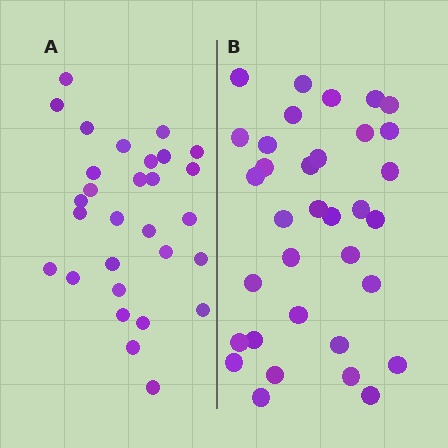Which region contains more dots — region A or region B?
Region B (the right region) has more dots.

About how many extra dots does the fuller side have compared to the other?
Region B has about 5 more dots than region A.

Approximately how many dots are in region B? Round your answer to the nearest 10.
About 30 dots. (The exact count is 34, which rounds to 30.)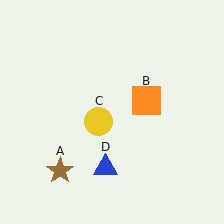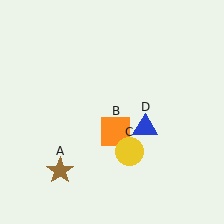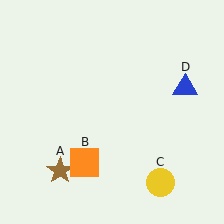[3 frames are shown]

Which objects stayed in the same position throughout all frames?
Brown star (object A) remained stationary.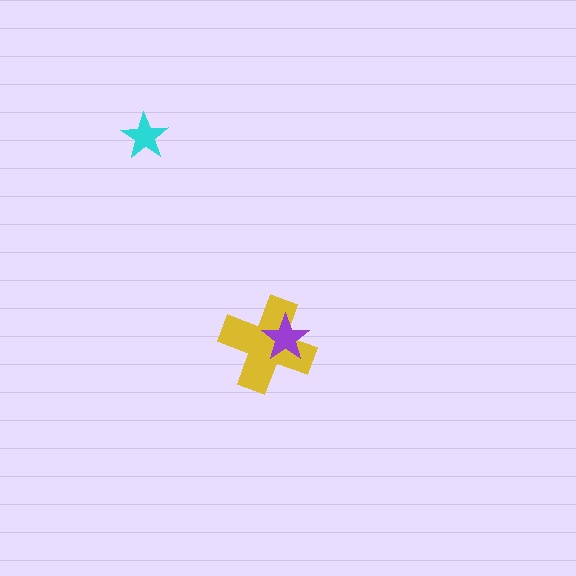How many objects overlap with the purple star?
1 object overlaps with the purple star.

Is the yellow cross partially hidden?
Yes, it is partially covered by another shape.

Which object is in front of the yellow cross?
The purple star is in front of the yellow cross.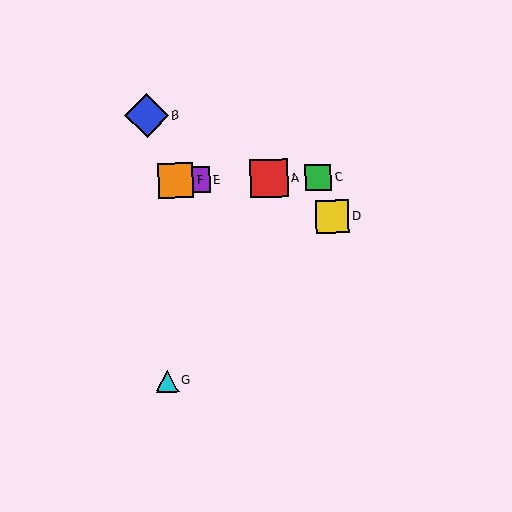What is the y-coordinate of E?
Object E is at y≈180.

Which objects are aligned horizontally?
Objects A, C, E, F are aligned horizontally.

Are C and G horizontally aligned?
No, C is at y≈177 and G is at y≈381.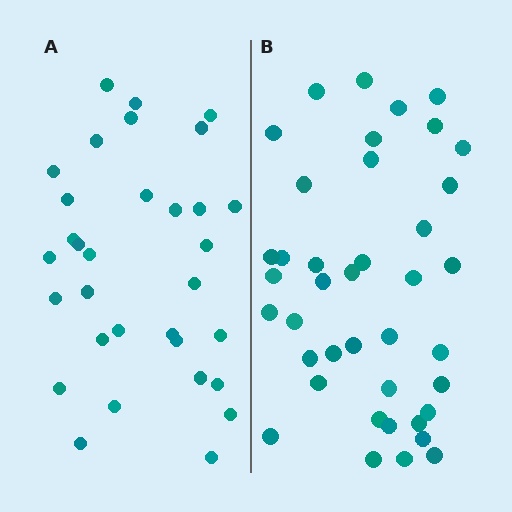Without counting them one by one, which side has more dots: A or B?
Region B (the right region) has more dots.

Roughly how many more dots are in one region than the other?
Region B has roughly 8 or so more dots than region A.